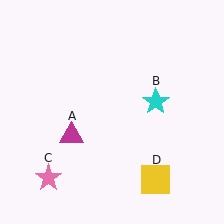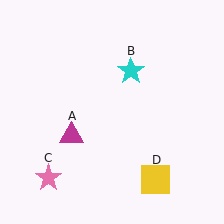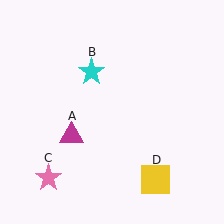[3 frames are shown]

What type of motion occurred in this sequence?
The cyan star (object B) rotated counterclockwise around the center of the scene.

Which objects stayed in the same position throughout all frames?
Magenta triangle (object A) and pink star (object C) and yellow square (object D) remained stationary.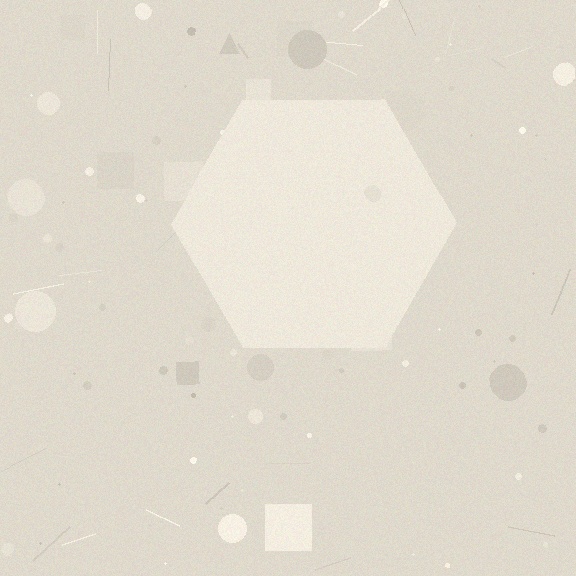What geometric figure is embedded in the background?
A hexagon is embedded in the background.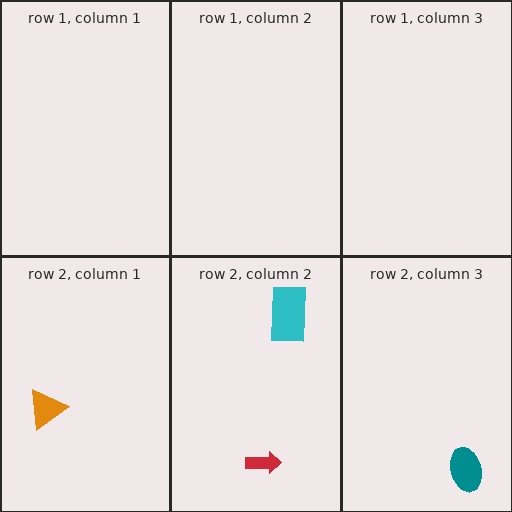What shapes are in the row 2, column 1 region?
The orange triangle.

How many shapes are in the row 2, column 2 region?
2.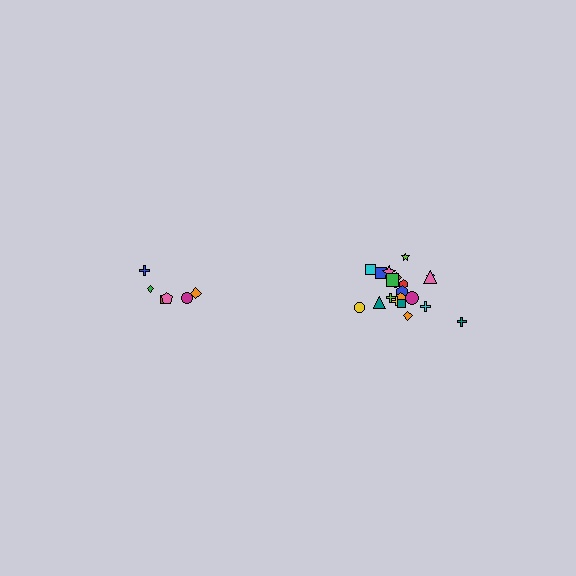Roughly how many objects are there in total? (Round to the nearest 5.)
Roughly 30 objects in total.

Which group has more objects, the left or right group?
The right group.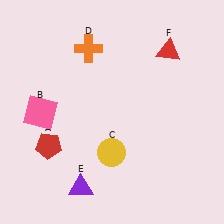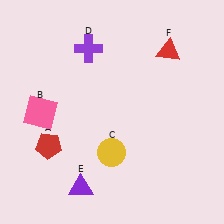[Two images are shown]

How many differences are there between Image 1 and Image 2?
There is 1 difference between the two images.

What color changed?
The cross (D) changed from orange in Image 1 to purple in Image 2.